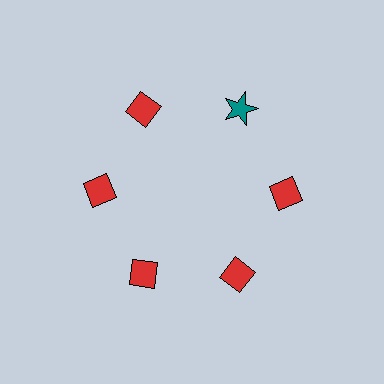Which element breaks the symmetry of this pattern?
The teal star at roughly the 1 o'clock position breaks the symmetry. All other shapes are red diamonds.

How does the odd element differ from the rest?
It differs in both color (teal instead of red) and shape (star instead of diamond).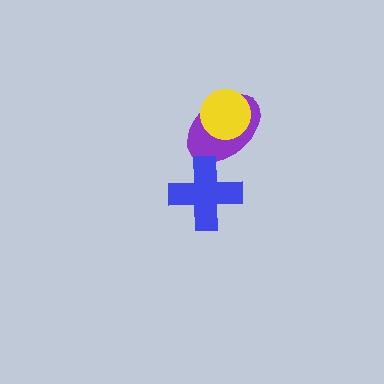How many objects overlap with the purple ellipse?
2 objects overlap with the purple ellipse.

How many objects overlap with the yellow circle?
1 object overlaps with the yellow circle.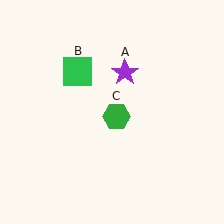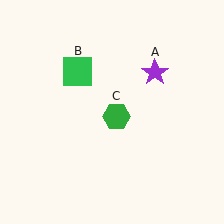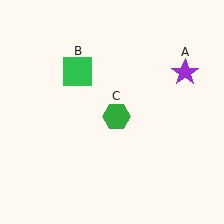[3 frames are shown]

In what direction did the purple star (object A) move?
The purple star (object A) moved right.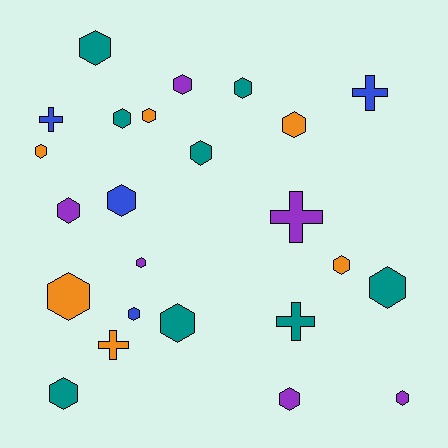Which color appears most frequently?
Teal, with 8 objects.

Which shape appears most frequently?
Hexagon, with 19 objects.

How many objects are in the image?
There are 24 objects.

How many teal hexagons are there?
There are 7 teal hexagons.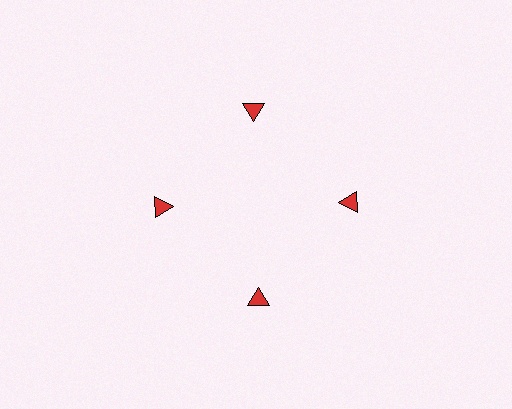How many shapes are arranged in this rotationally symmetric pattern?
There are 4 shapes, arranged in 4 groups of 1.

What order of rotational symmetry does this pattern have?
This pattern has 4-fold rotational symmetry.